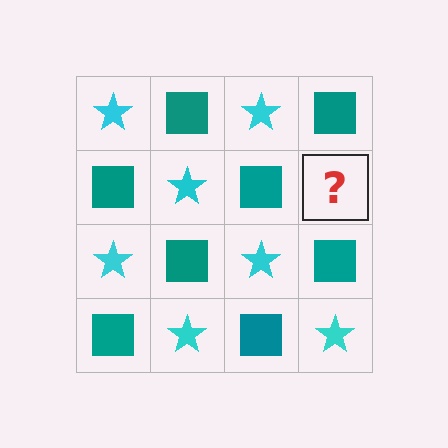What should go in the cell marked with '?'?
The missing cell should contain a cyan star.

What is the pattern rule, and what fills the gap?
The rule is that it alternates cyan star and teal square in a checkerboard pattern. The gap should be filled with a cyan star.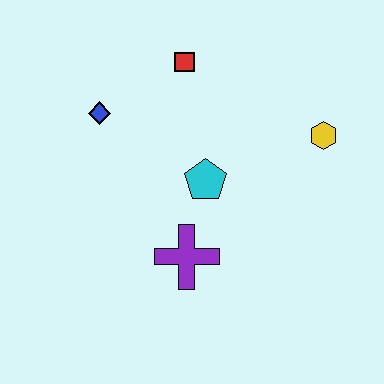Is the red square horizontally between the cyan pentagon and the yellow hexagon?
No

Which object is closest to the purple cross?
The cyan pentagon is closest to the purple cross.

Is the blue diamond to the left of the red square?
Yes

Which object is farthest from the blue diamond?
The yellow hexagon is farthest from the blue diamond.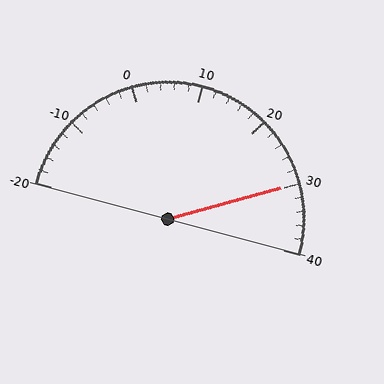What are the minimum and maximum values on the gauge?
The gauge ranges from -20 to 40.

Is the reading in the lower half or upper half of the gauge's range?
The reading is in the upper half of the range (-20 to 40).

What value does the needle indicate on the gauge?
The needle indicates approximately 30.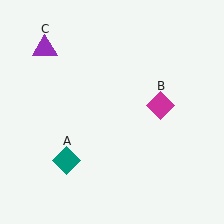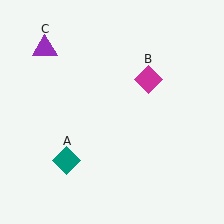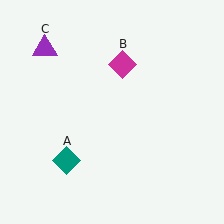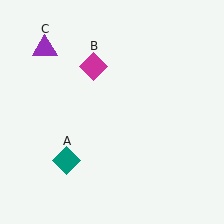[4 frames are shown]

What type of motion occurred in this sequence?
The magenta diamond (object B) rotated counterclockwise around the center of the scene.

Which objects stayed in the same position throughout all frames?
Teal diamond (object A) and purple triangle (object C) remained stationary.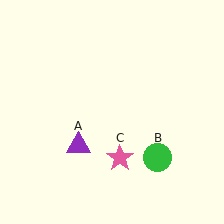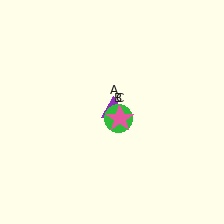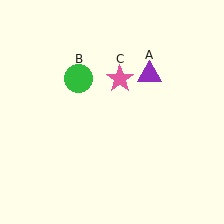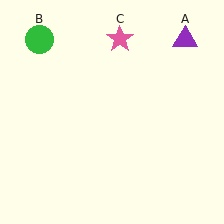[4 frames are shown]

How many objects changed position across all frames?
3 objects changed position: purple triangle (object A), green circle (object B), pink star (object C).